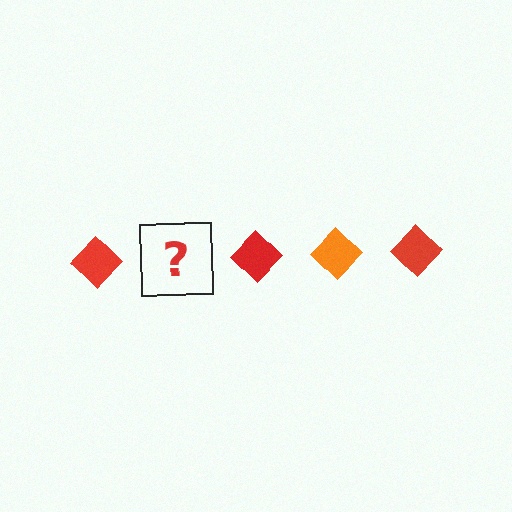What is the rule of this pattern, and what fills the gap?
The rule is that the pattern cycles through red, orange diamonds. The gap should be filled with an orange diamond.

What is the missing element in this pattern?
The missing element is an orange diamond.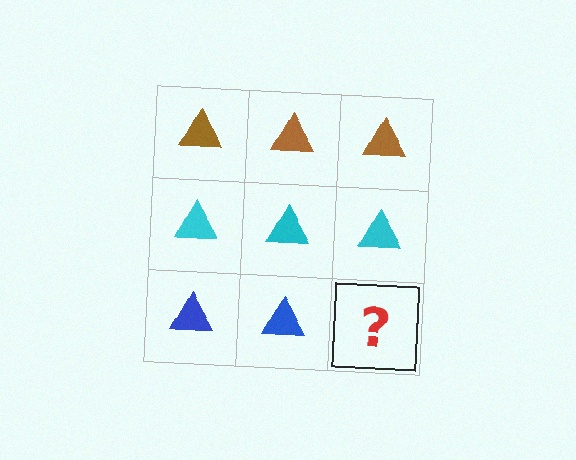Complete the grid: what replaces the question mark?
The question mark should be replaced with a blue triangle.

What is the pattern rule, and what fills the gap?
The rule is that each row has a consistent color. The gap should be filled with a blue triangle.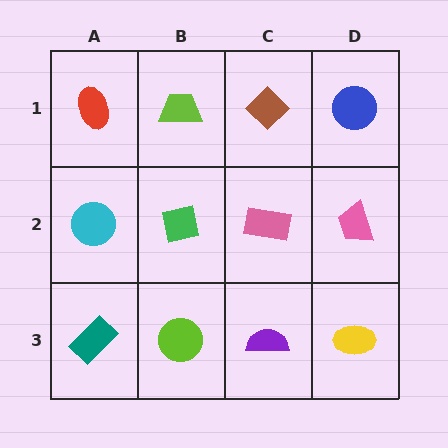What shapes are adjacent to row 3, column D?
A pink trapezoid (row 2, column D), a purple semicircle (row 3, column C).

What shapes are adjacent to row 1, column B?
A green square (row 2, column B), a red ellipse (row 1, column A), a brown diamond (row 1, column C).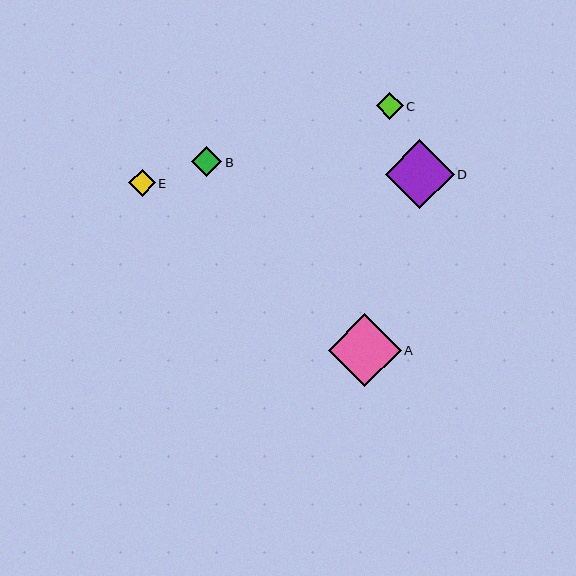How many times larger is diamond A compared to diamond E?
Diamond A is approximately 2.7 times the size of diamond E.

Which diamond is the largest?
Diamond A is the largest with a size of approximately 73 pixels.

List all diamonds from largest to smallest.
From largest to smallest: A, D, B, E, C.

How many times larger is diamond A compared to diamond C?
Diamond A is approximately 2.7 times the size of diamond C.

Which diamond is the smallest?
Diamond C is the smallest with a size of approximately 27 pixels.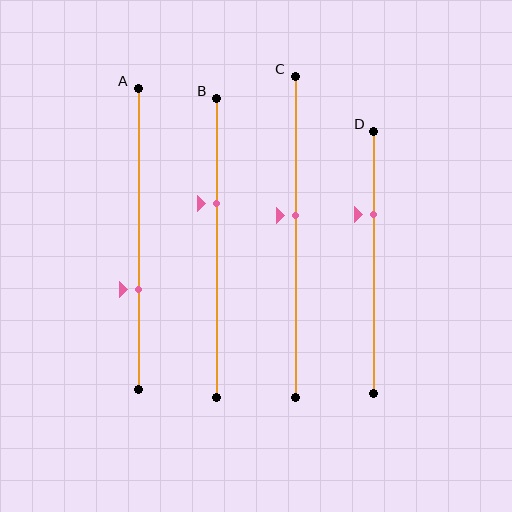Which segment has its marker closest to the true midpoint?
Segment C has its marker closest to the true midpoint.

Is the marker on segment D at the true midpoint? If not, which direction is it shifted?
No, the marker on segment D is shifted upward by about 18% of the segment length.